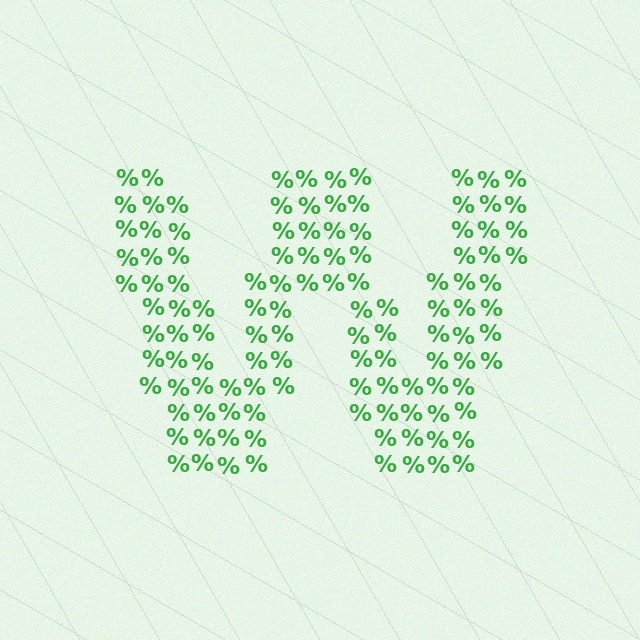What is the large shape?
The large shape is the letter W.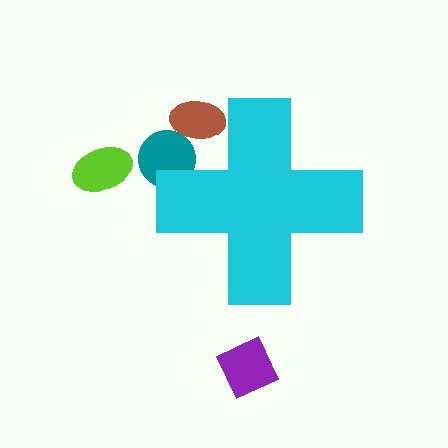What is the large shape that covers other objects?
A cyan cross.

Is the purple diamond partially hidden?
No, the purple diamond is fully visible.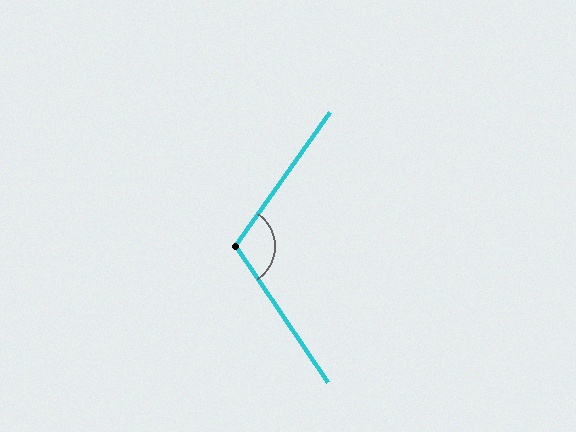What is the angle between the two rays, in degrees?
Approximately 111 degrees.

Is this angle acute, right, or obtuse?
It is obtuse.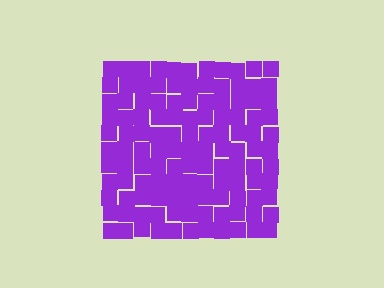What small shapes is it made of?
It is made of small squares.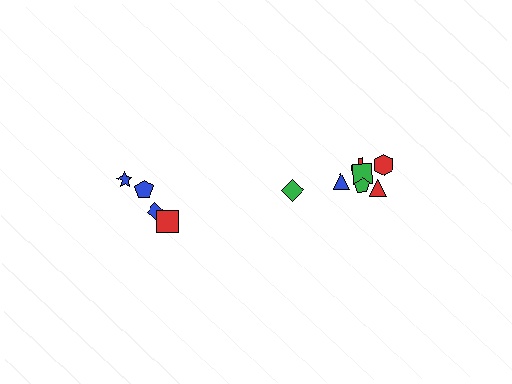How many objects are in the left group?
There are 4 objects.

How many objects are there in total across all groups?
There are 11 objects.